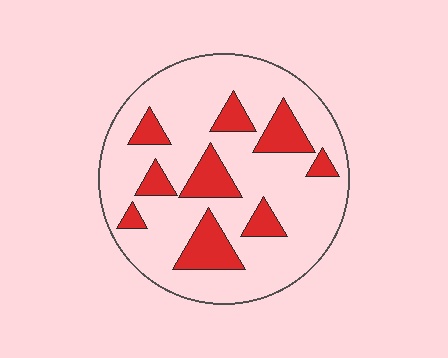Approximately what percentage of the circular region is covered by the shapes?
Approximately 20%.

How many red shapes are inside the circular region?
9.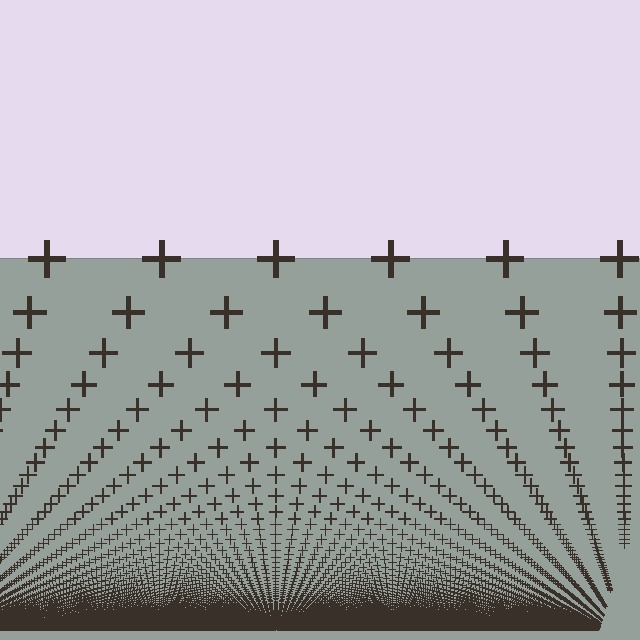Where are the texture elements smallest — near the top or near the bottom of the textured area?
Near the bottom.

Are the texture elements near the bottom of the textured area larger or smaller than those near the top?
Smaller. The gradient is inverted — elements near the bottom are smaller and denser.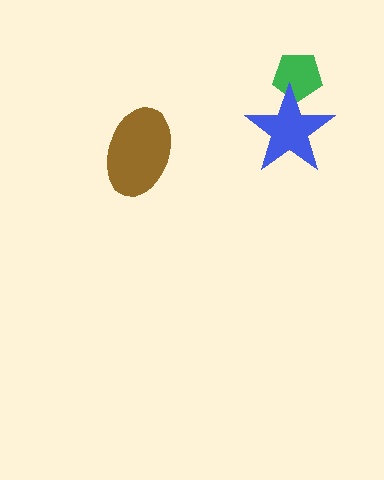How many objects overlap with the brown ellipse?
0 objects overlap with the brown ellipse.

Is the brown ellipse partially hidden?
No, no other shape covers it.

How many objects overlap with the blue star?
1 object overlaps with the blue star.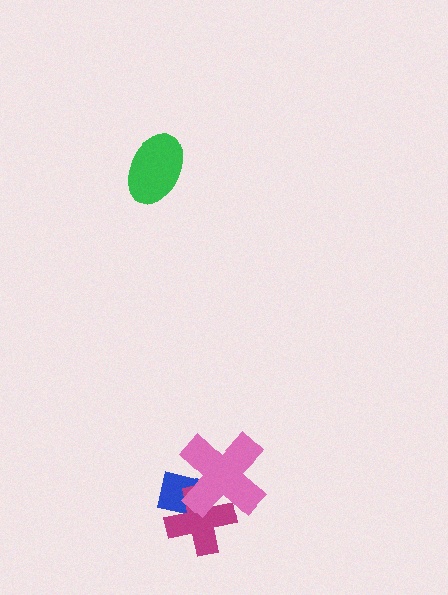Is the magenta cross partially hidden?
Yes, it is partially covered by another shape.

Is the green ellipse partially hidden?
No, no other shape covers it.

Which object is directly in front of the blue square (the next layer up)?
The magenta cross is directly in front of the blue square.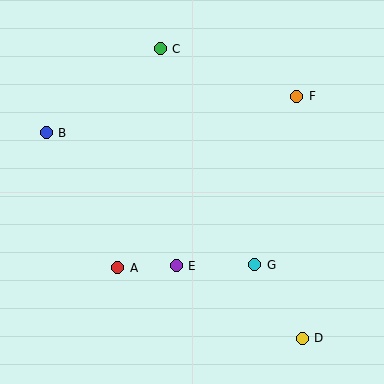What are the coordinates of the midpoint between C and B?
The midpoint between C and B is at (103, 91).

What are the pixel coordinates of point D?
Point D is at (302, 338).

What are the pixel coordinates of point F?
Point F is at (297, 96).